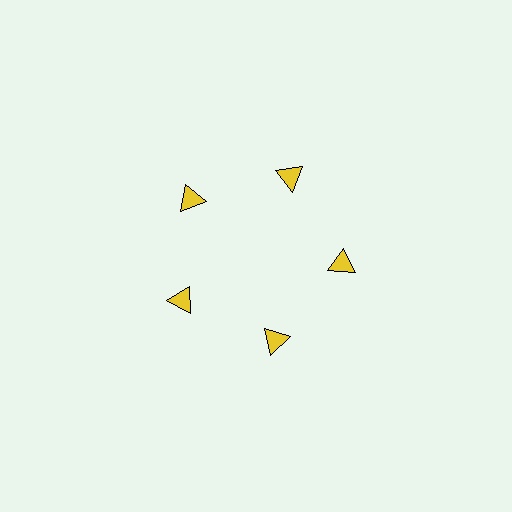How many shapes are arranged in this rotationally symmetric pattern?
There are 5 shapes, arranged in 5 groups of 1.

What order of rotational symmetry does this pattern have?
This pattern has 5-fold rotational symmetry.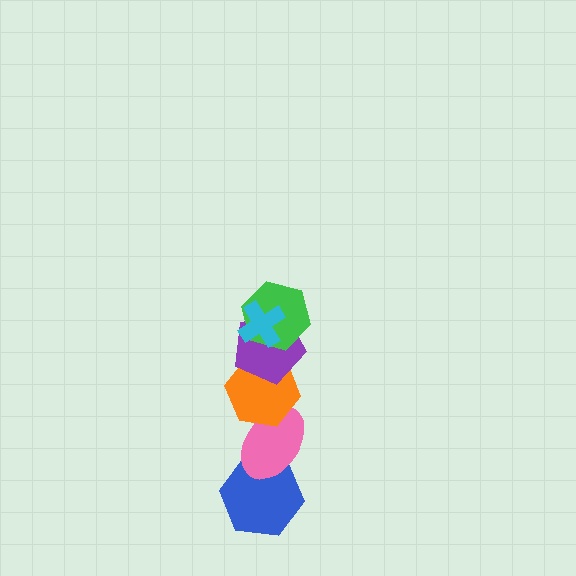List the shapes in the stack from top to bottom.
From top to bottom: the cyan cross, the green hexagon, the purple pentagon, the orange hexagon, the pink ellipse, the blue hexagon.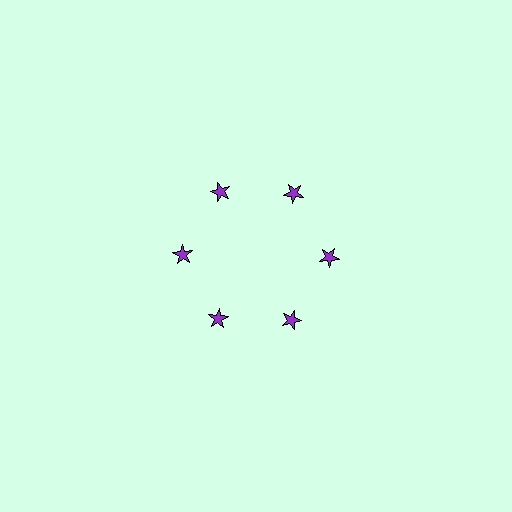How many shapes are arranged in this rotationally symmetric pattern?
There are 6 shapes, arranged in 6 groups of 1.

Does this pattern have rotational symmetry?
Yes, this pattern has 6-fold rotational symmetry. It looks the same after rotating 60 degrees around the center.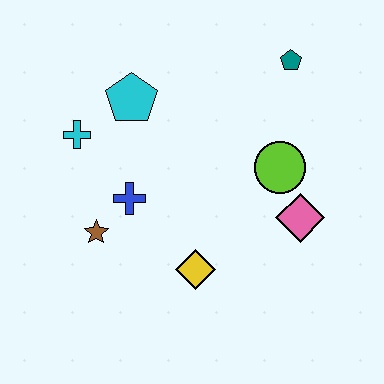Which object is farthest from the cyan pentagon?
The pink diamond is farthest from the cyan pentagon.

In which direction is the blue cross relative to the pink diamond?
The blue cross is to the left of the pink diamond.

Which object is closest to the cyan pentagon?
The cyan cross is closest to the cyan pentagon.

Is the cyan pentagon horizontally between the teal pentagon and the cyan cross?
Yes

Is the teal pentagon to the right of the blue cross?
Yes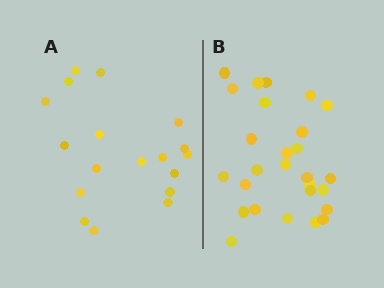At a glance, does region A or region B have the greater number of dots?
Region B (the right region) has more dots.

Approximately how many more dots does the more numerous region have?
Region B has roughly 8 or so more dots than region A.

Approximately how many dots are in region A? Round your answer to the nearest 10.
About 20 dots. (The exact count is 18, which rounds to 20.)